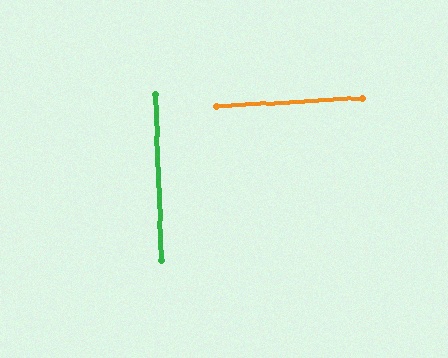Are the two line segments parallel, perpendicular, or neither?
Perpendicular — they meet at approximately 89°.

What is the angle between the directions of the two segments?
Approximately 89 degrees.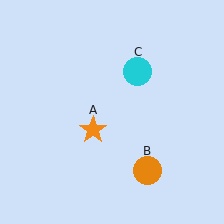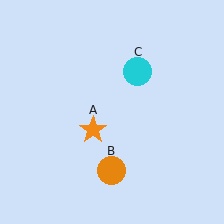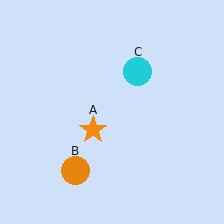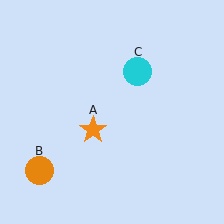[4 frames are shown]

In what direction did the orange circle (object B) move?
The orange circle (object B) moved left.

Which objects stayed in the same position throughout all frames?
Orange star (object A) and cyan circle (object C) remained stationary.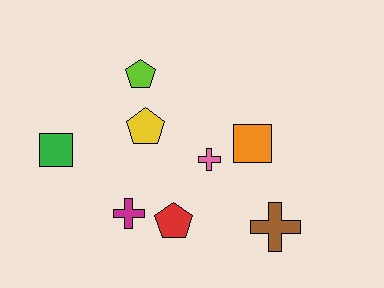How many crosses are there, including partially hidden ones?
There are 3 crosses.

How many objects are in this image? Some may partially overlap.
There are 8 objects.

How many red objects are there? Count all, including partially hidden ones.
There is 1 red object.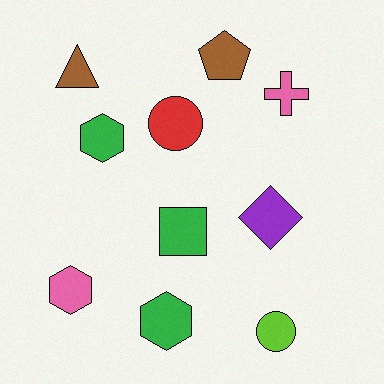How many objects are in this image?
There are 10 objects.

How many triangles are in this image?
There is 1 triangle.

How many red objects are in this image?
There is 1 red object.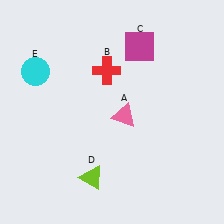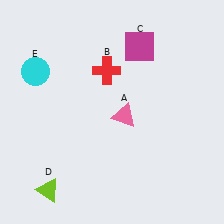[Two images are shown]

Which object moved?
The lime triangle (D) moved left.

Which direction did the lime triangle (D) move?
The lime triangle (D) moved left.